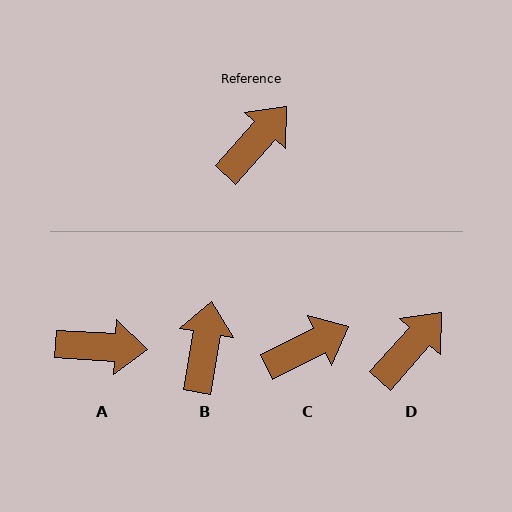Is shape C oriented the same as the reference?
No, it is off by about 22 degrees.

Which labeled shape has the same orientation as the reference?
D.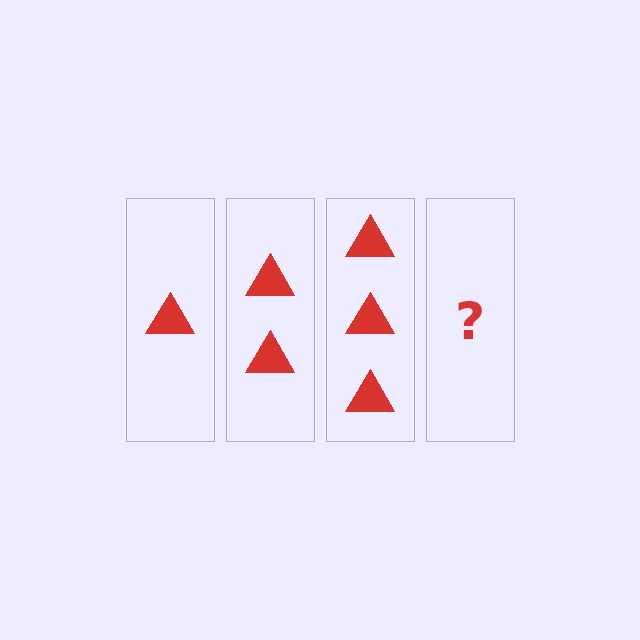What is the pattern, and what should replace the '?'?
The pattern is that each step adds one more triangle. The '?' should be 4 triangles.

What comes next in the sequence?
The next element should be 4 triangles.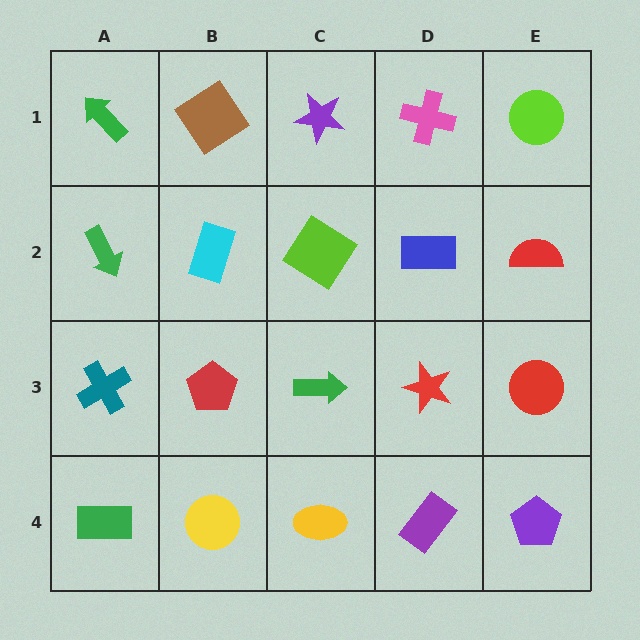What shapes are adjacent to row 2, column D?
A pink cross (row 1, column D), a red star (row 3, column D), a lime diamond (row 2, column C), a red semicircle (row 2, column E).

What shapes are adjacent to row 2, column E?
A lime circle (row 1, column E), a red circle (row 3, column E), a blue rectangle (row 2, column D).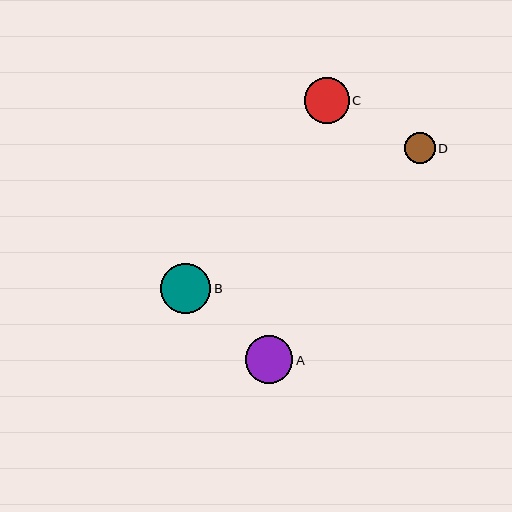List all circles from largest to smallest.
From largest to smallest: B, A, C, D.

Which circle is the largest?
Circle B is the largest with a size of approximately 50 pixels.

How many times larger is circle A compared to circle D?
Circle A is approximately 1.5 times the size of circle D.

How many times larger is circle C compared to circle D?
Circle C is approximately 1.5 times the size of circle D.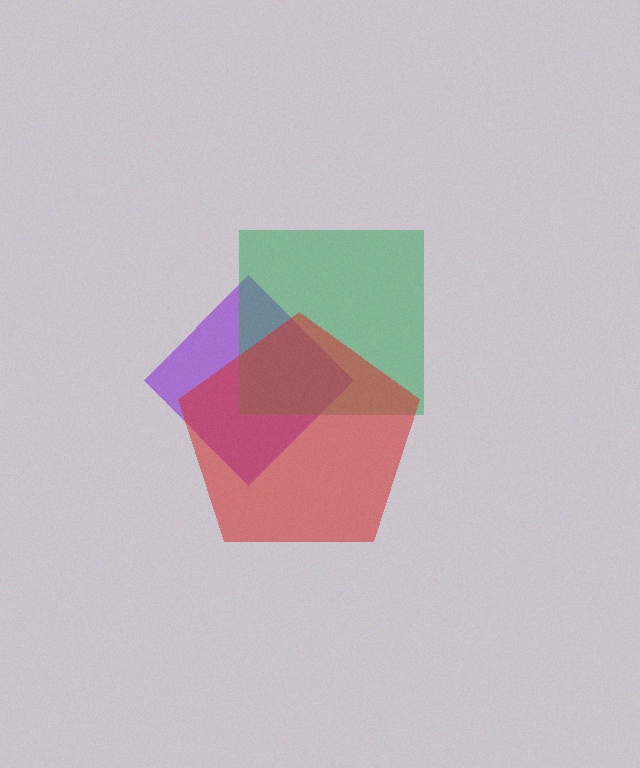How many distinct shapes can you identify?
There are 3 distinct shapes: a purple diamond, a green square, a red pentagon.